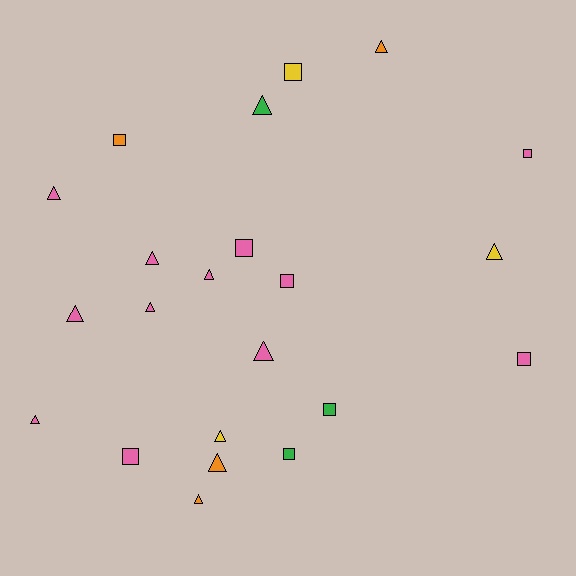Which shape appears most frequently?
Triangle, with 13 objects.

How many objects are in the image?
There are 22 objects.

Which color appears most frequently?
Pink, with 12 objects.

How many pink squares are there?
There are 5 pink squares.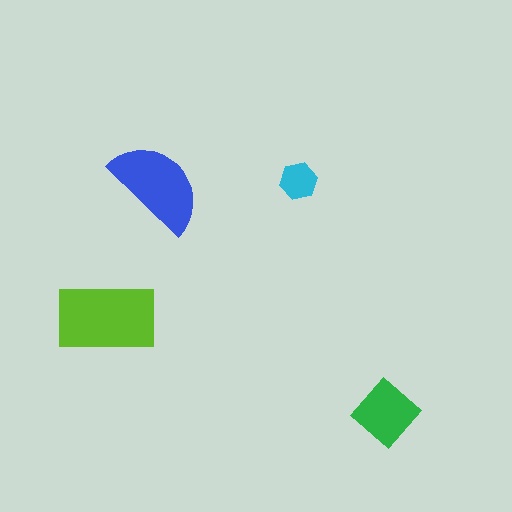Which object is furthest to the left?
The lime rectangle is leftmost.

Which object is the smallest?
The cyan hexagon.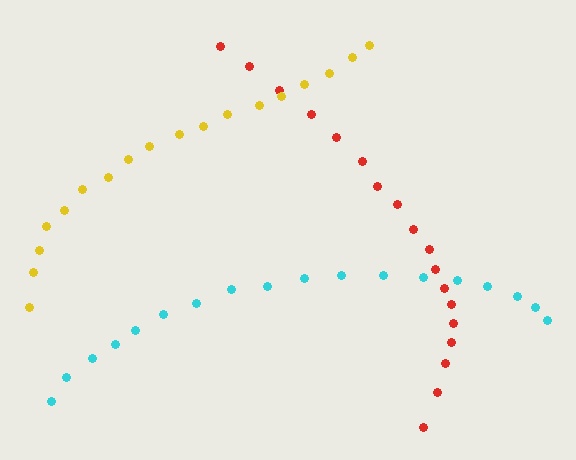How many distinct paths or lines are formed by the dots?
There are 3 distinct paths.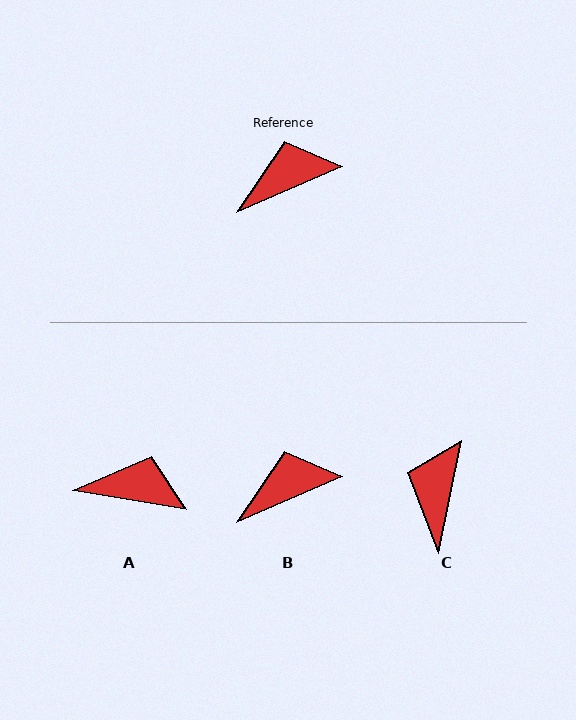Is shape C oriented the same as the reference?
No, it is off by about 55 degrees.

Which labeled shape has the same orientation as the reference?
B.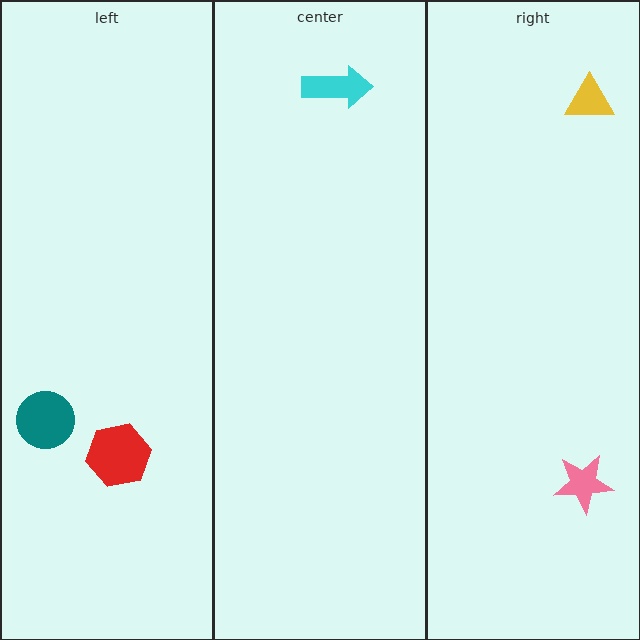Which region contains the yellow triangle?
The right region.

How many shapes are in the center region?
1.